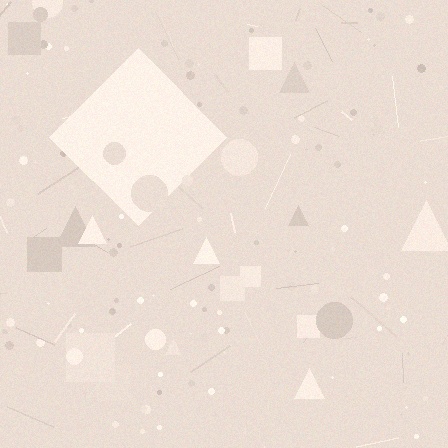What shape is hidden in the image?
A diamond is hidden in the image.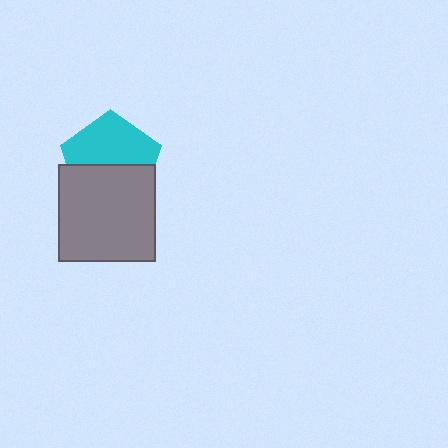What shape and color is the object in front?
The object in front is a gray square.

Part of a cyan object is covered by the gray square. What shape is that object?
It is a pentagon.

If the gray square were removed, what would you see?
You would see the complete cyan pentagon.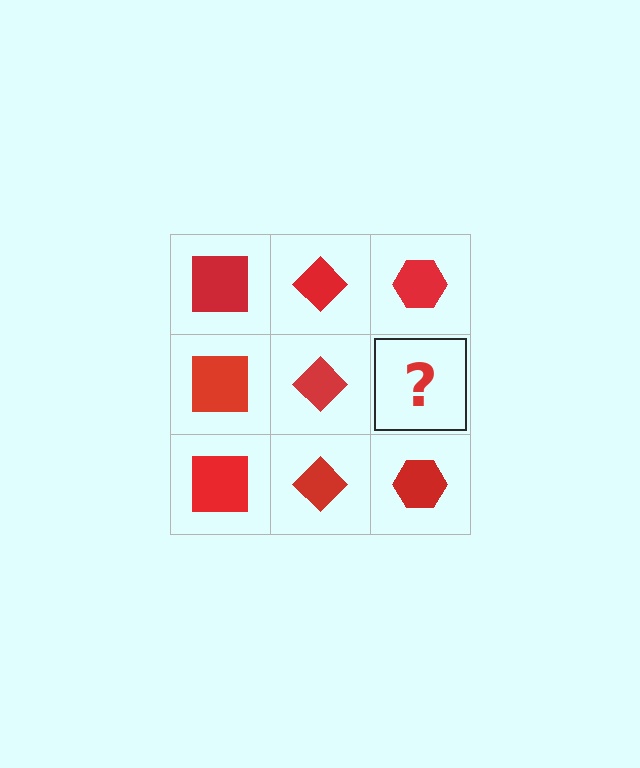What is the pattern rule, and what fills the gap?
The rule is that each column has a consistent shape. The gap should be filled with a red hexagon.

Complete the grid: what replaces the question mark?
The question mark should be replaced with a red hexagon.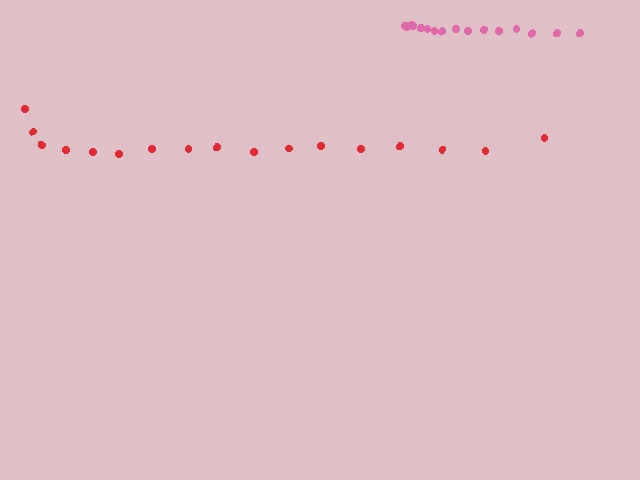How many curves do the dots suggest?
There are 2 distinct paths.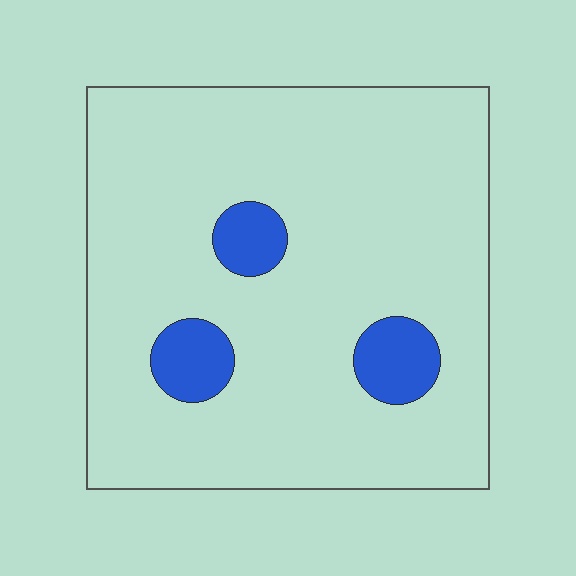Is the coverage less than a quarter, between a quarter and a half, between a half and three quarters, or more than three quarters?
Less than a quarter.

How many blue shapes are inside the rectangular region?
3.